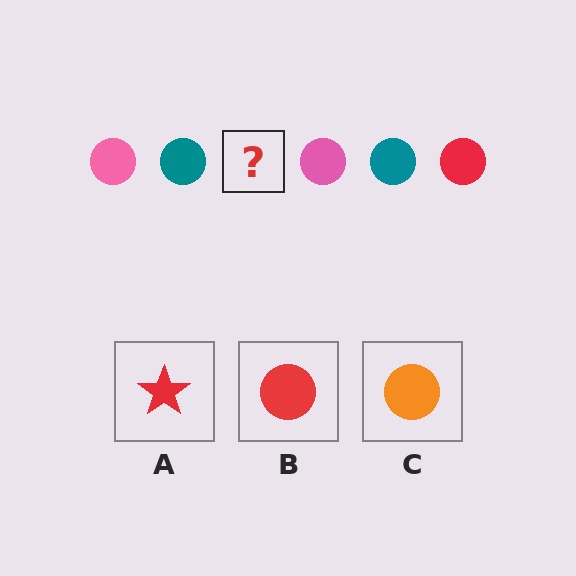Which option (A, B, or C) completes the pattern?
B.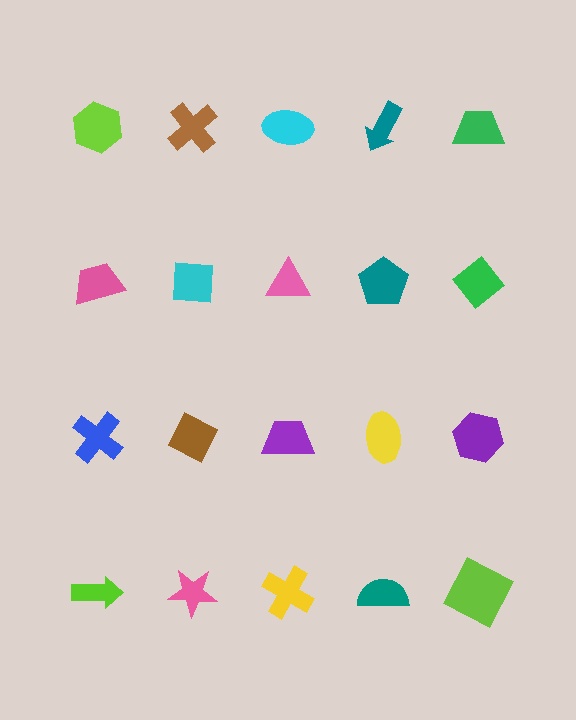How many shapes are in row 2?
5 shapes.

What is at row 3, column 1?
A blue cross.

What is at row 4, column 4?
A teal semicircle.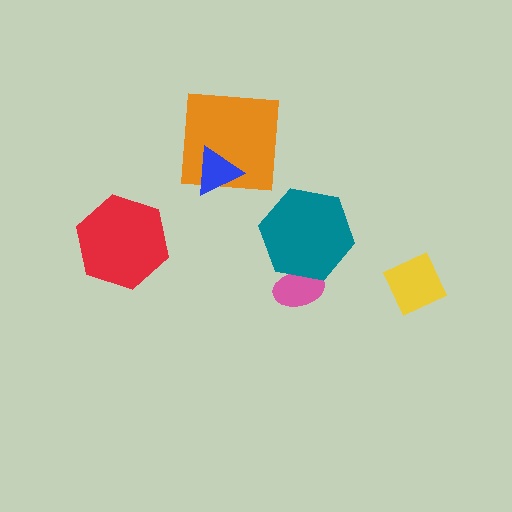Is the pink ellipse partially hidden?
Yes, it is partially covered by another shape.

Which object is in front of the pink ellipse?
The teal hexagon is in front of the pink ellipse.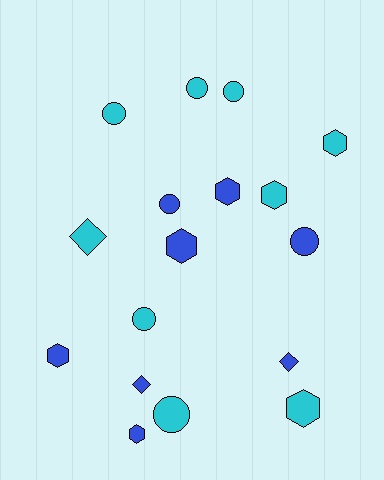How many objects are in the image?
There are 17 objects.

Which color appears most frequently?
Cyan, with 9 objects.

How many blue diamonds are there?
There are 2 blue diamonds.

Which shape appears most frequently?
Circle, with 7 objects.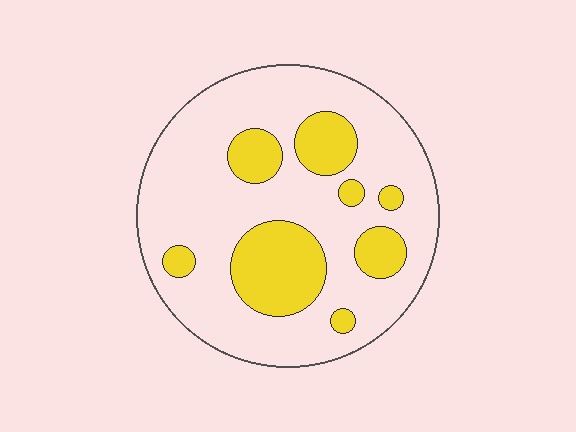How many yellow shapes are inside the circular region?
8.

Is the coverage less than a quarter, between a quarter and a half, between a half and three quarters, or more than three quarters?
Less than a quarter.